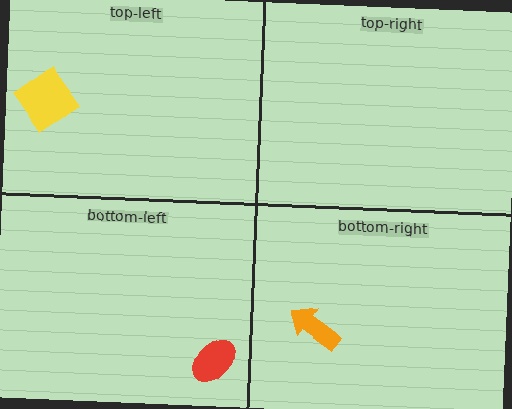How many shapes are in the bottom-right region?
1.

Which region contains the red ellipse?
The bottom-left region.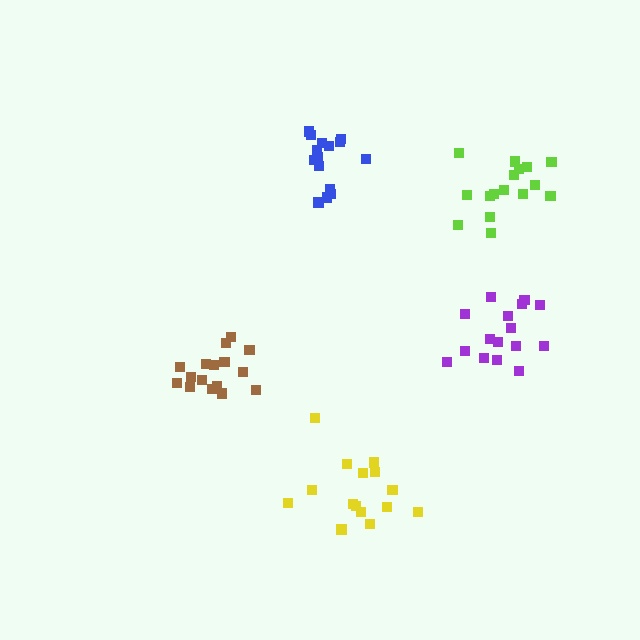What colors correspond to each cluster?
The clusters are colored: lime, brown, blue, yellow, purple.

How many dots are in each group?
Group 1: 16 dots, Group 2: 17 dots, Group 3: 15 dots, Group 4: 15 dots, Group 5: 16 dots (79 total).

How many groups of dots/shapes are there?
There are 5 groups.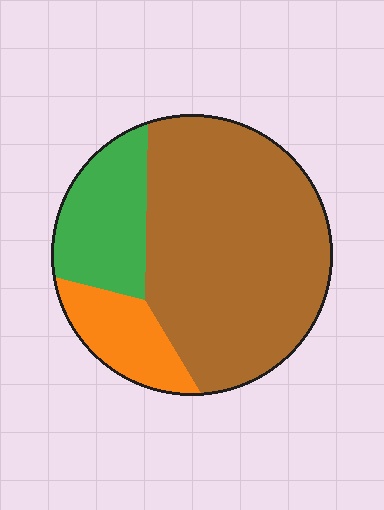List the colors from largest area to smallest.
From largest to smallest: brown, green, orange.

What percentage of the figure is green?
Green takes up less than a quarter of the figure.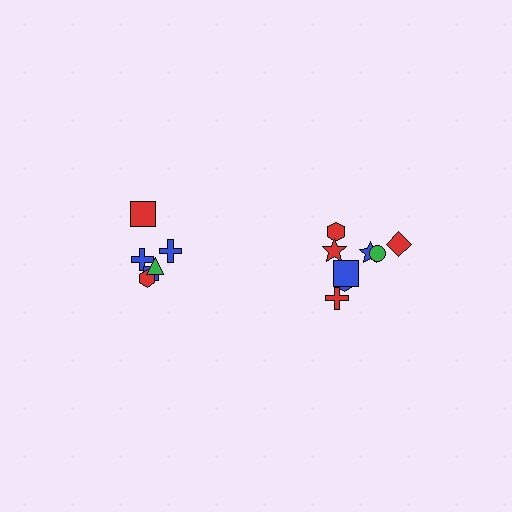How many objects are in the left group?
There are 6 objects.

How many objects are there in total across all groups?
There are 14 objects.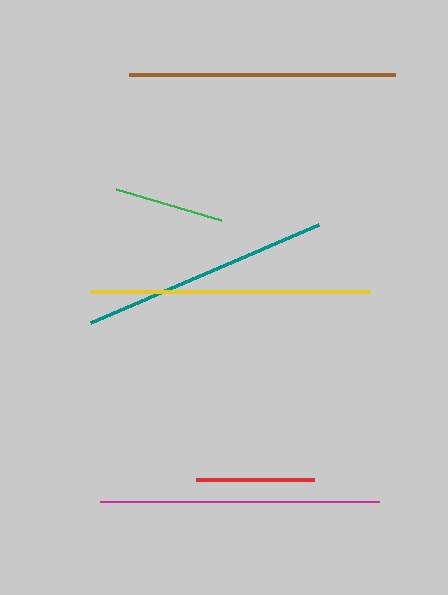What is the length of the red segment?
The red segment is approximately 117 pixels long.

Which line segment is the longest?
The yellow line is the longest at approximately 279 pixels.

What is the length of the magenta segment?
The magenta segment is approximately 279 pixels long.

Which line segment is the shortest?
The green line is the shortest at approximately 109 pixels.